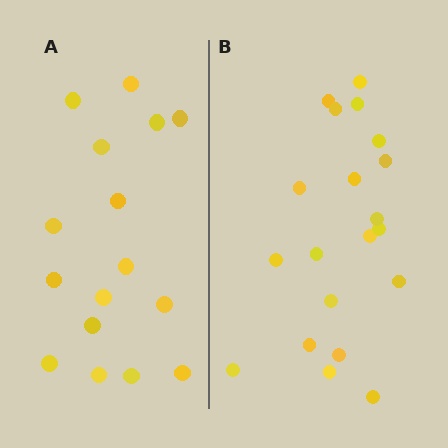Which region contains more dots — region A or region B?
Region B (the right region) has more dots.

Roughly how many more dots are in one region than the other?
Region B has about 4 more dots than region A.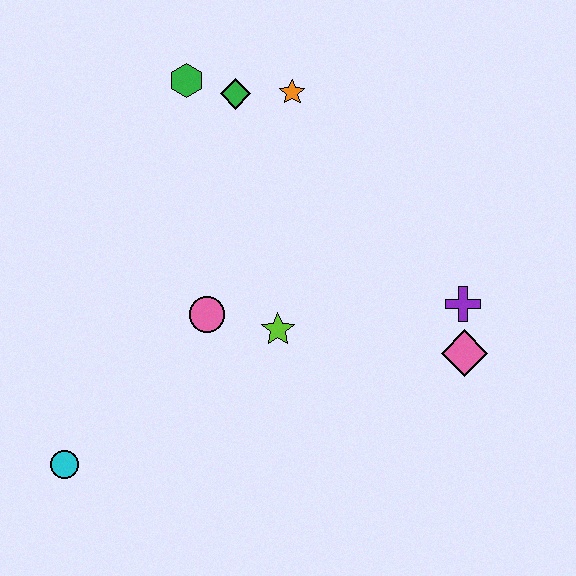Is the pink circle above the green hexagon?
No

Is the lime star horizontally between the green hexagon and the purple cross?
Yes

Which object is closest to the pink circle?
The lime star is closest to the pink circle.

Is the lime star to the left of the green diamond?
No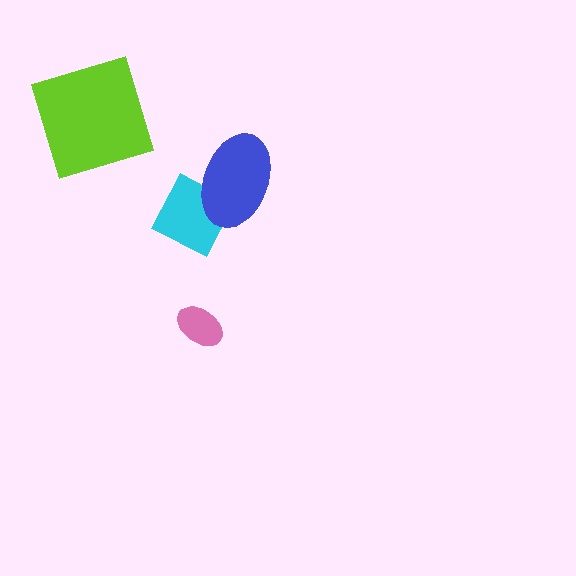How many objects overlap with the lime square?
0 objects overlap with the lime square.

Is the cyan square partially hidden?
Yes, it is partially covered by another shape.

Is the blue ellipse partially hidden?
No, no other shape covers it.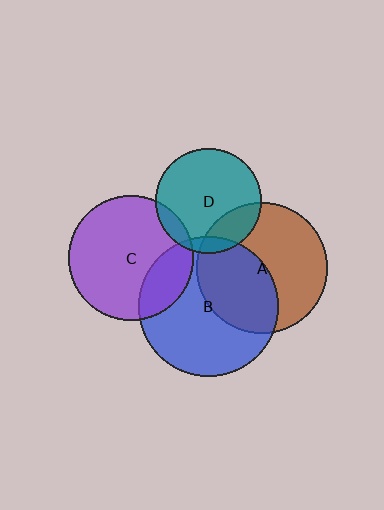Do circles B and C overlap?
Yes.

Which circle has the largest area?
Circle B (blue).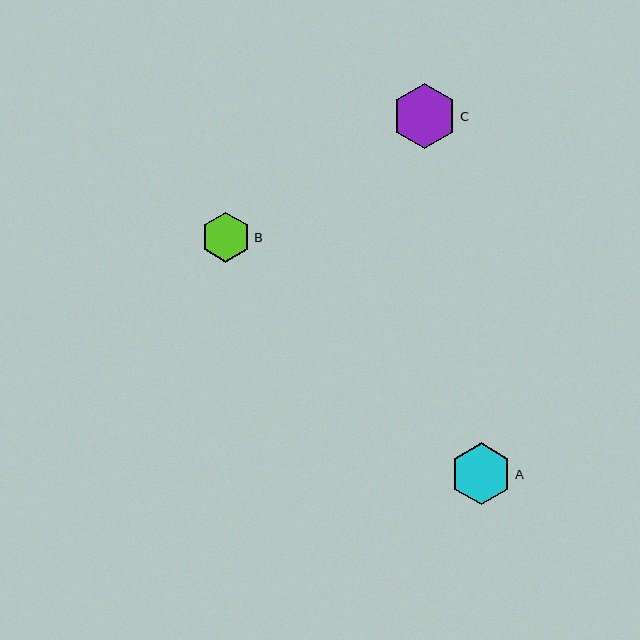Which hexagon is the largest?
Hexagon C is the largest with a size of approximately 65 pixels.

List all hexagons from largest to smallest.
From largest to smallest: C, A, B.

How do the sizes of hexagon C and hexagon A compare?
Hexagon C and hexagon A are approximately the same size.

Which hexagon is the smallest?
Hexagon B is the smallest with a size of approximately 50 pixels.